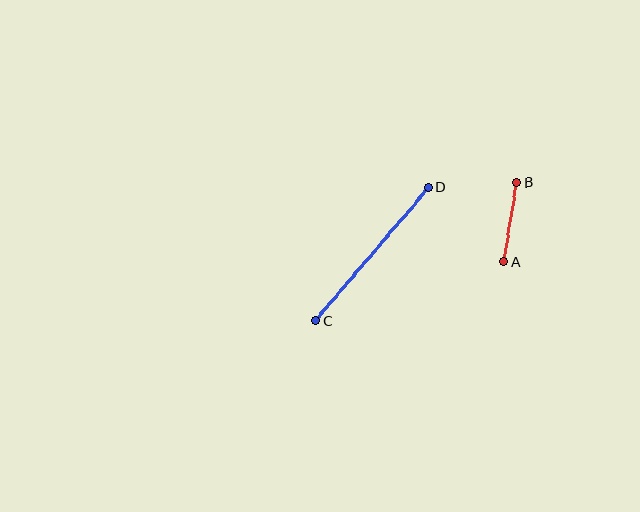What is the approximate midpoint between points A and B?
The midpoint is at approximately (511, 222) pixels.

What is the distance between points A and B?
The distance is approximately 80 pixels.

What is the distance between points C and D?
The distance is approximately 175 pixels.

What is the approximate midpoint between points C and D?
The midpoint is at approximately (372, 254) pixels.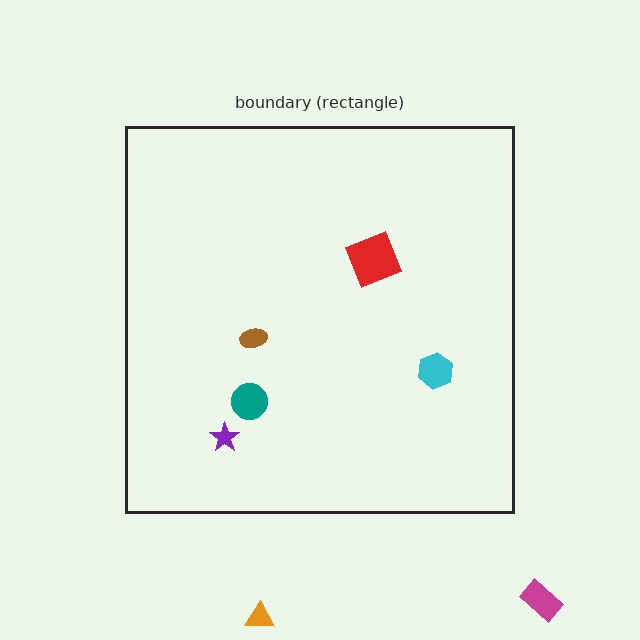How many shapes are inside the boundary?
5 inside, 2 outside.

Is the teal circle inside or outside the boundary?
Inside.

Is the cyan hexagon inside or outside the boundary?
Inside.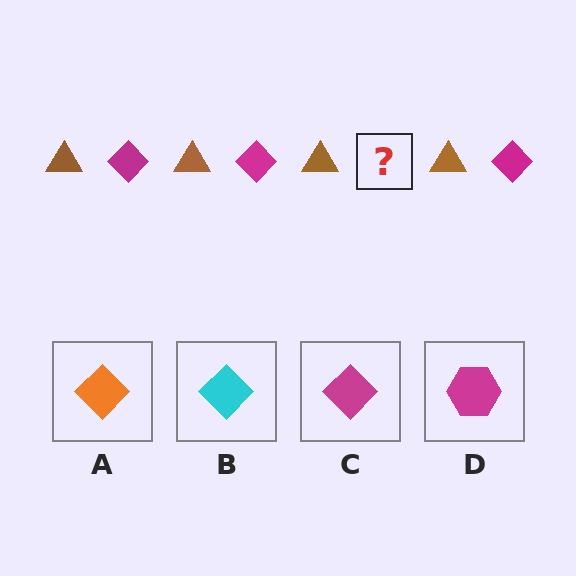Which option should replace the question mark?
Option C.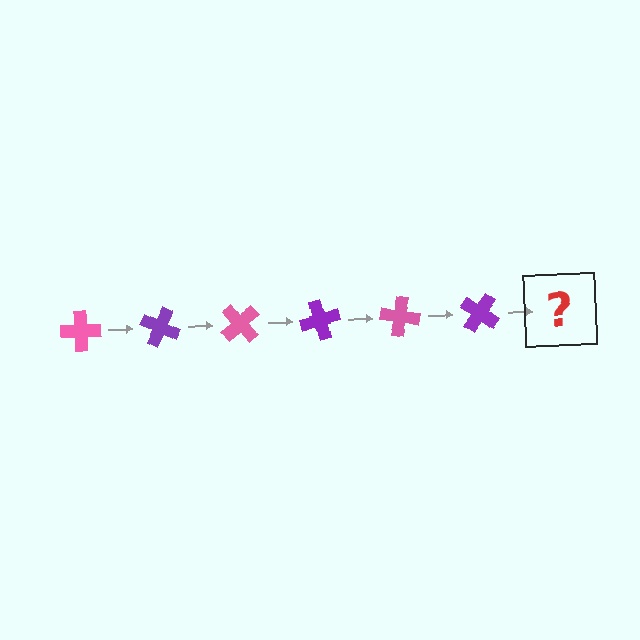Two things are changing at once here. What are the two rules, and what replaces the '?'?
The two rules are that it rotates 25 degrees each step and the color cycles through pink and purple. The '?' should be a pink cross, rotated 150 degrees from the start.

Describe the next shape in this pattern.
It should be a pink cross, rotated 150 degrees from the start.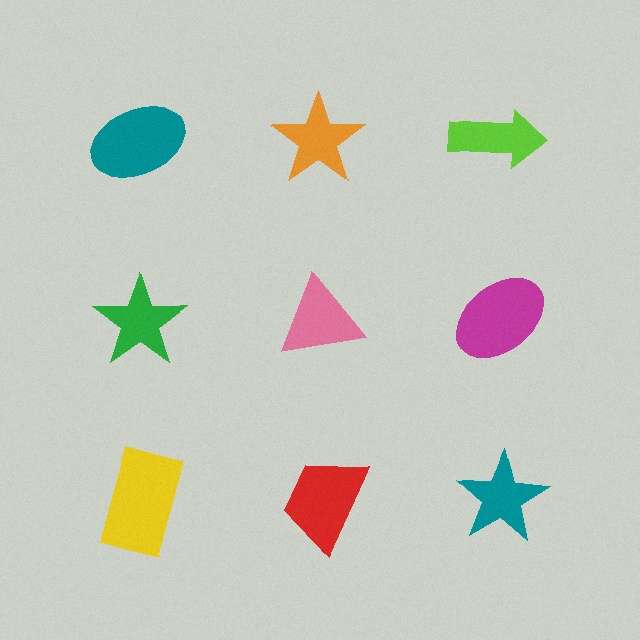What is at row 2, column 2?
A pink triangle.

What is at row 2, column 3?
A magenta ellipse.